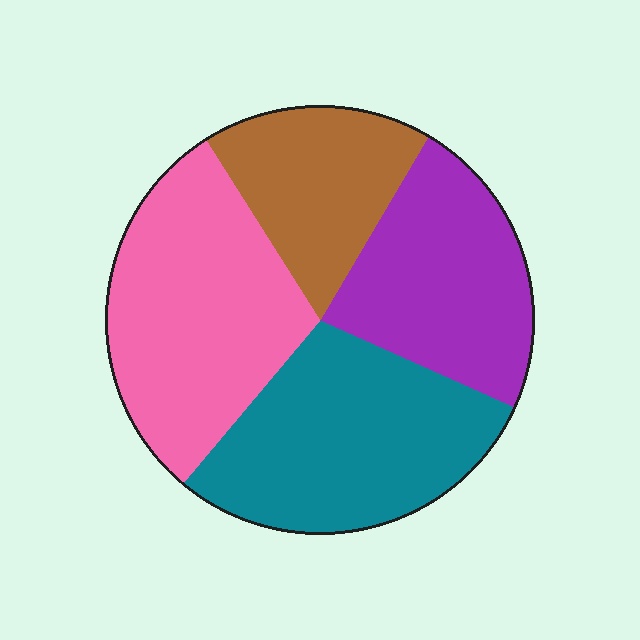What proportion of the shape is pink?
Pink takes up about one third (1/3) of the shape.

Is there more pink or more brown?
Pink.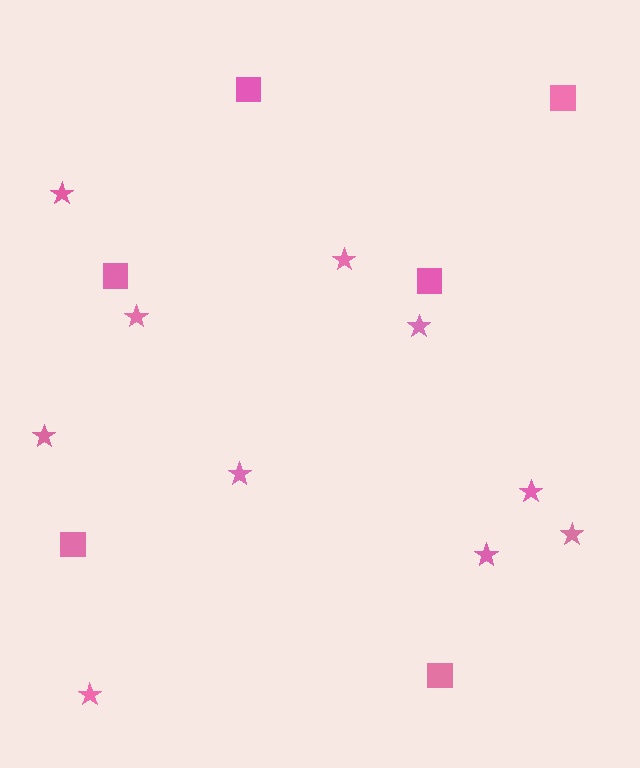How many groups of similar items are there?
There are 2 groups: one group of squares (6) and one group of stars (10).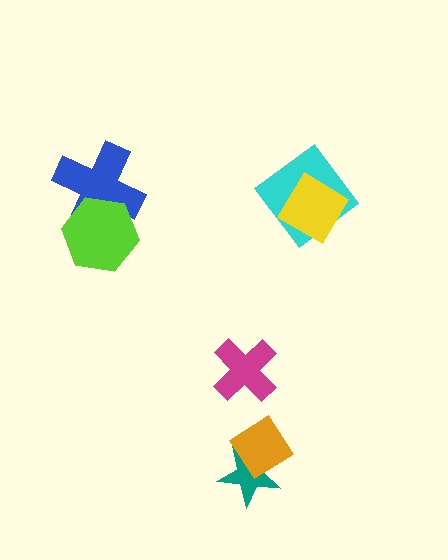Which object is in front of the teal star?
The orange diamond is in front of the teal star.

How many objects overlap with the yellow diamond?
1 object overlaps with the yellow diamond.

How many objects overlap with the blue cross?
1 object overlaps with the blue cross.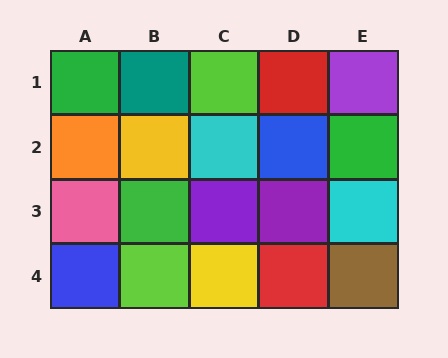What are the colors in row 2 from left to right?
Orange, yellow, cyan, blue, green.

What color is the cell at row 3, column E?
Cyan.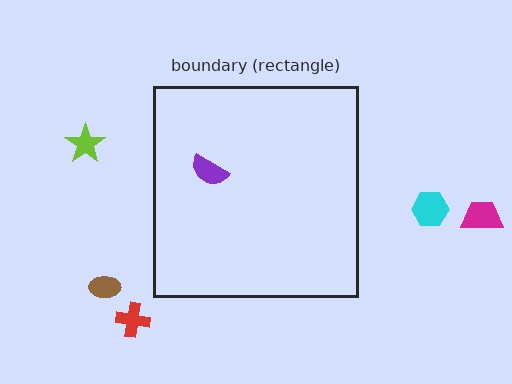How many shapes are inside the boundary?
1 inside, 5 outside.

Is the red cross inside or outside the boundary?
Outside.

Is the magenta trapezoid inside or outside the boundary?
Outside.